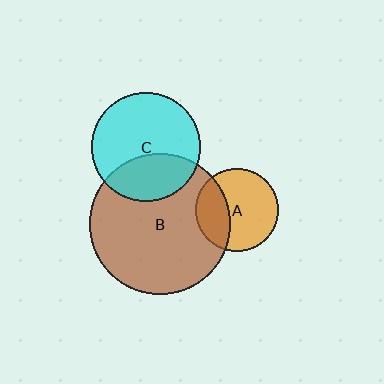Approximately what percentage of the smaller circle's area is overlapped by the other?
Approximately 35%.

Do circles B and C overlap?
Yes.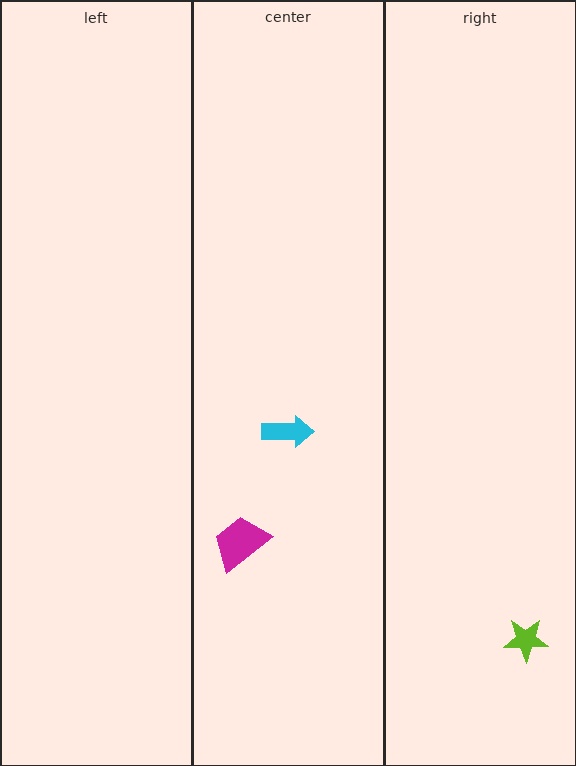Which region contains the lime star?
The right region.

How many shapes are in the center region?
2.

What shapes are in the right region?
The lime star.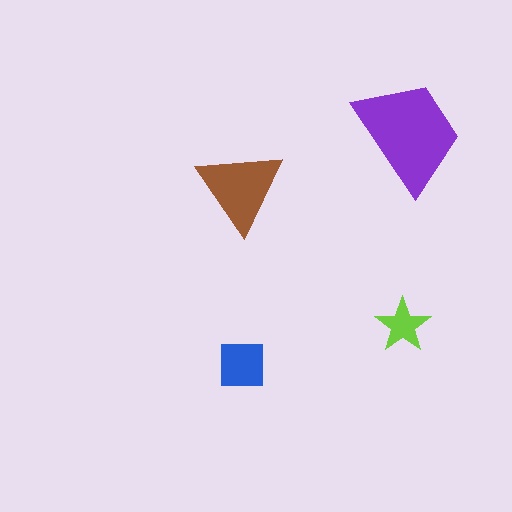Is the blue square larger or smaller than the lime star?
Larger.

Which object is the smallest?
The lime star.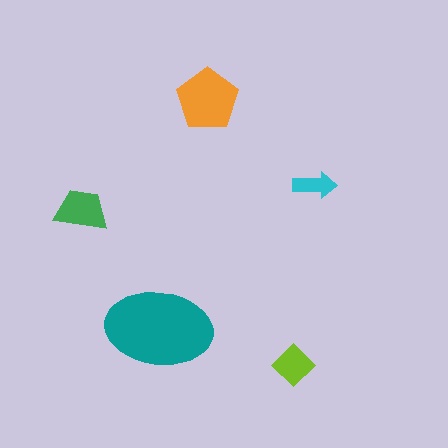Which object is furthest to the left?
The green trapezoid is leftmost.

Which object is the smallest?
The cyan arrow.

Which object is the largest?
The teal ellipse.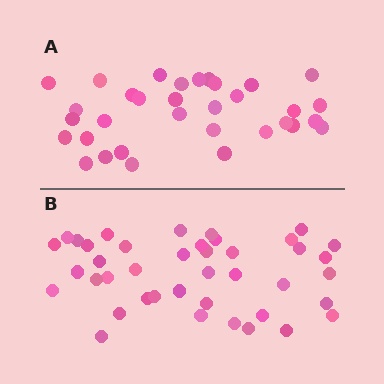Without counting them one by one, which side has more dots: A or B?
Region B (the bottom region) has more dots.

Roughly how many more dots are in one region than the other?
Region B has roughly 8 or so more dots than region A.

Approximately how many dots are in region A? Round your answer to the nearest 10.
About 30 dots. (The exact count is 33, which rounds to 30.)